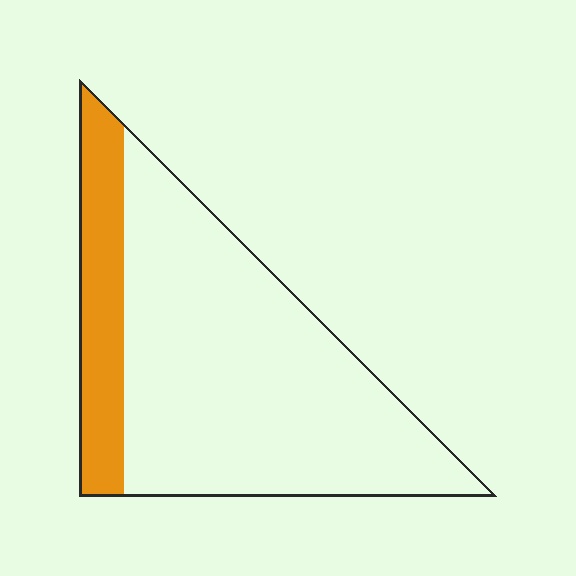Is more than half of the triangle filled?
No.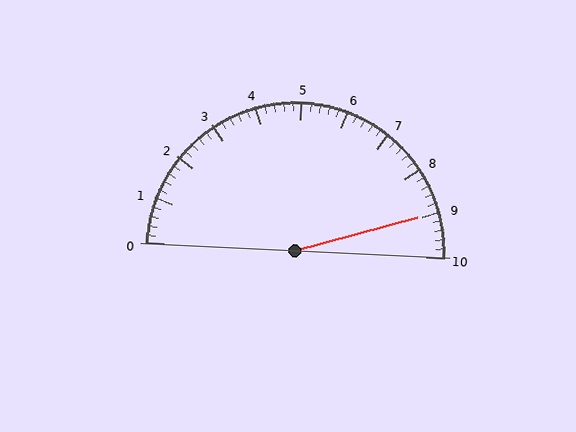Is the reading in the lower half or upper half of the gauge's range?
The reading is in the upper half of the range (0 to 10).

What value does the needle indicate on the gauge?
The needle indicates approximately 9.0.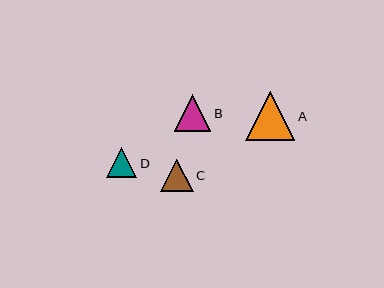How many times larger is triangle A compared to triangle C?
Triangle A is approximately 1.5 times the size of triangle C.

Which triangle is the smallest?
Triangle D is the smallest with a size of approximately 30 pixels.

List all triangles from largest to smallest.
From largest to smallest: A, B, C, D.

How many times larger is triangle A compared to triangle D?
Triangle A is approximately 1.6 times the size of triangle D.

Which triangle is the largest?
Triangle A is the largest with a size of approximately 49 pixels.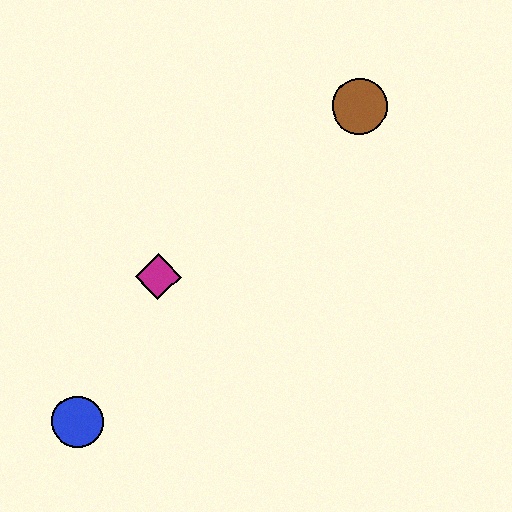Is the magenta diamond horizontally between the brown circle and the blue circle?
Yes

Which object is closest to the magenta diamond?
The blue circle is closest to the magenta diamond.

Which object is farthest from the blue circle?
The brown circle is farthest from the blue circle.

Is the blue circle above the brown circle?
No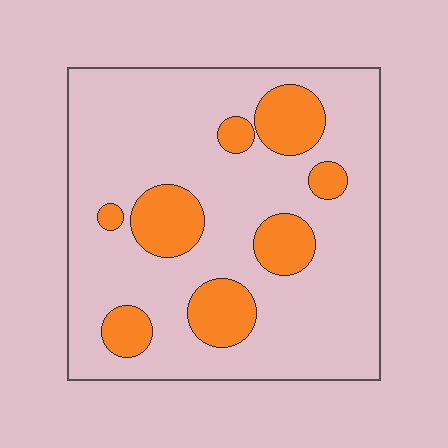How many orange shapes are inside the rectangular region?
8.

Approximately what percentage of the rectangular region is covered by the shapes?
Approximately 20%.